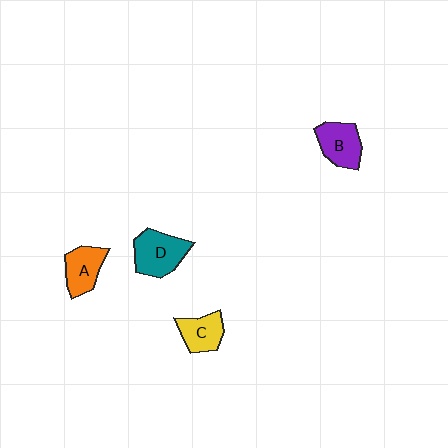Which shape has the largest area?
Shape D (teal).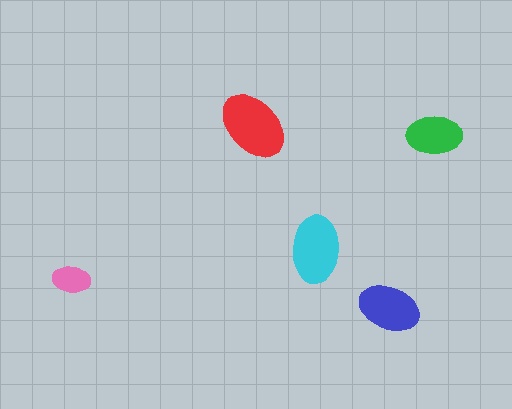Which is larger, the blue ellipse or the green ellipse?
The blue one.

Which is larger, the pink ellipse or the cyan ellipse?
The cyan one.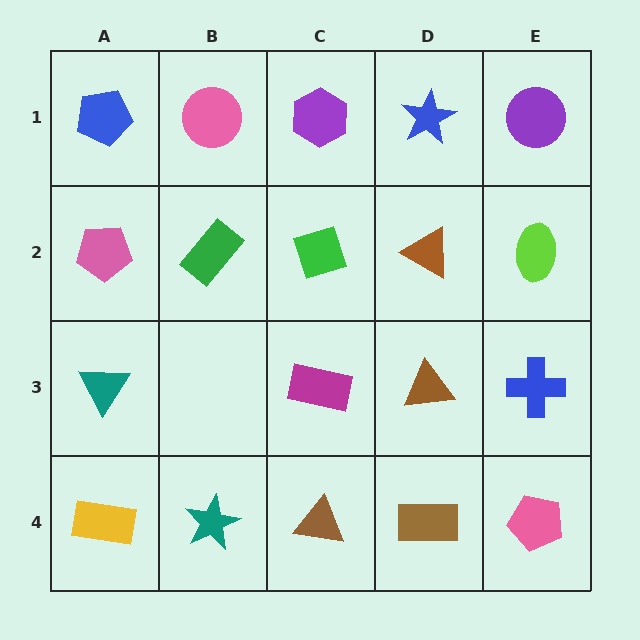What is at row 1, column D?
A blue star.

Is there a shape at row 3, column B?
No, that cell is empty.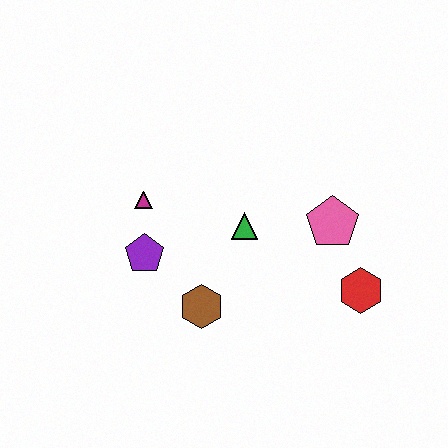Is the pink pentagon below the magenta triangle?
Yes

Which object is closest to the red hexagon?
The pink pentagon is closest to the red hexagon.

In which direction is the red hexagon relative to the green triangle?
The red hexagon is to the right of the green triangle.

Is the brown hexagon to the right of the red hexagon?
No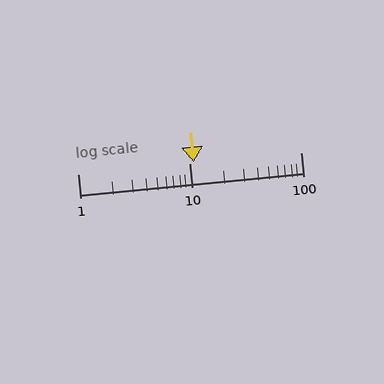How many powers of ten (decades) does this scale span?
The scale spans 2 decades, from 1 to 100.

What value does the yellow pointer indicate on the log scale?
The pointer indicates approximately 11.